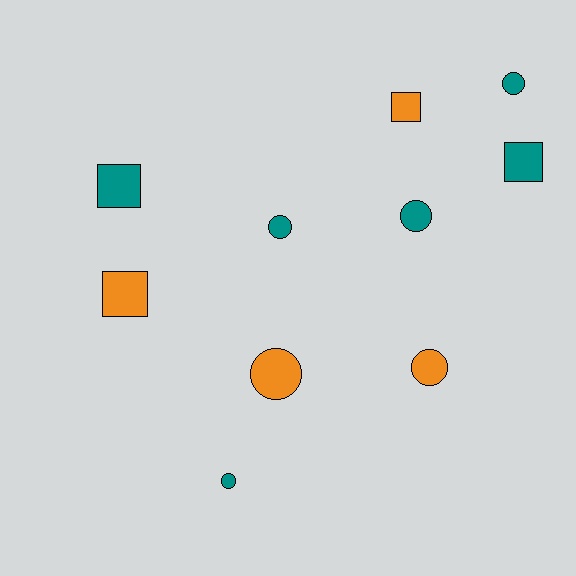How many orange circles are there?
There are 2 orange circles.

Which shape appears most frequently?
Circle, with 6 objects.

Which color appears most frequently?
Teal, with 6 objects.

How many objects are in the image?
There are 10 objects.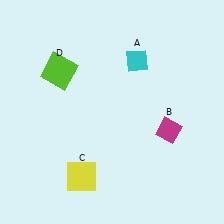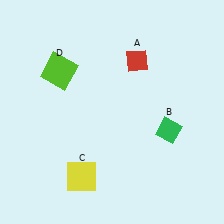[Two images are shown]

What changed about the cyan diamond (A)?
In Image 1, A is cyan. In Image 2, it changed to red.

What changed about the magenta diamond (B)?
In Image 1, B is magenta. In Image 2, it changed to green.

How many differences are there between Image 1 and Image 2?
There are 2 differences between the two images.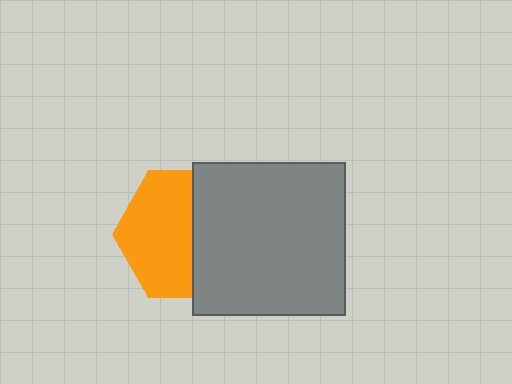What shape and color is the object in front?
The object in front is a gray square.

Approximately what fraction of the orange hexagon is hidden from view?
Roughly 44% of the orange hexagon is hidden behind the gray square.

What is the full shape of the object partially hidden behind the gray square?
The partially hidden object is an orange hexagon.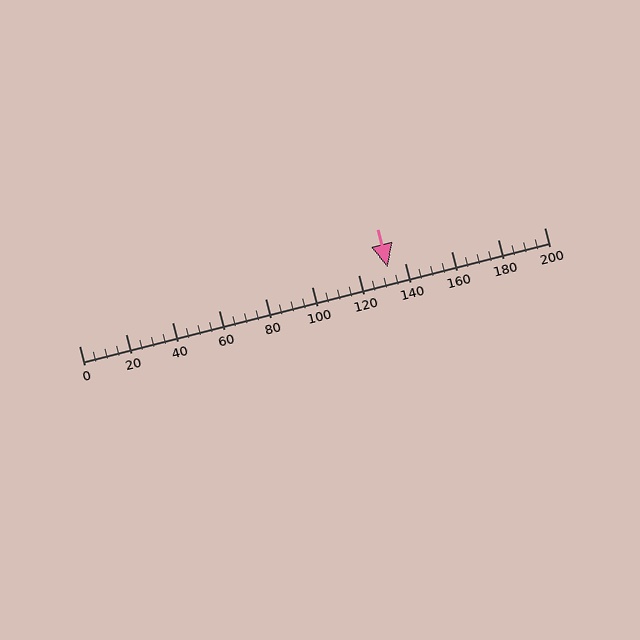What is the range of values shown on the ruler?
The ruler shows values from 0 to 200.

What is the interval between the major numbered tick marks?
The major tick marks are spaced 20 units apart.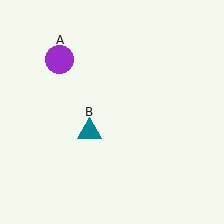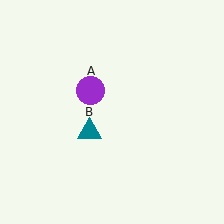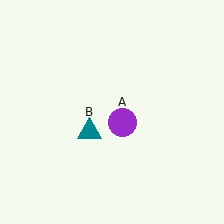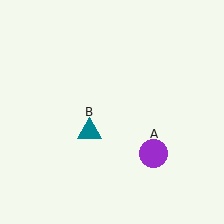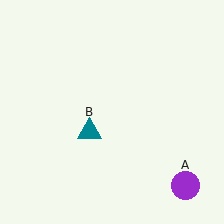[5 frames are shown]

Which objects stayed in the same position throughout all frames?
Teal triangle (object B) remained stationary.